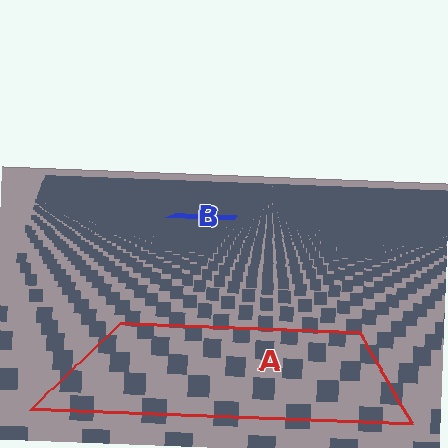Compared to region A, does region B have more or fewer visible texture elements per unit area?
Region B has more texture elements per unit area — they are packed more densely because it is farther away.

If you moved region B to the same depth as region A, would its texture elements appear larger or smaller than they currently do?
They would appear larger. At a closer depth, the same texture elements are projected at a bigger on-screen size.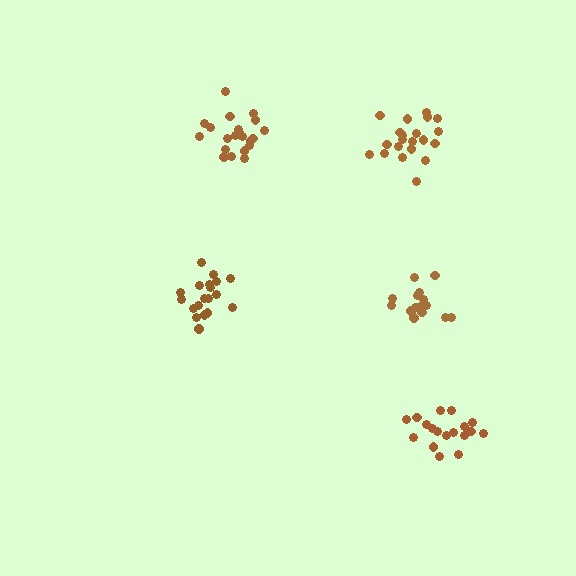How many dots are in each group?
Group 1: 19 dots, Group 2: 21 dots, Group 3: 15 dots, Group 4: 21 dots, Group 5: 18 dots (94 total).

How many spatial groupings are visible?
There are 5 spatial groupings.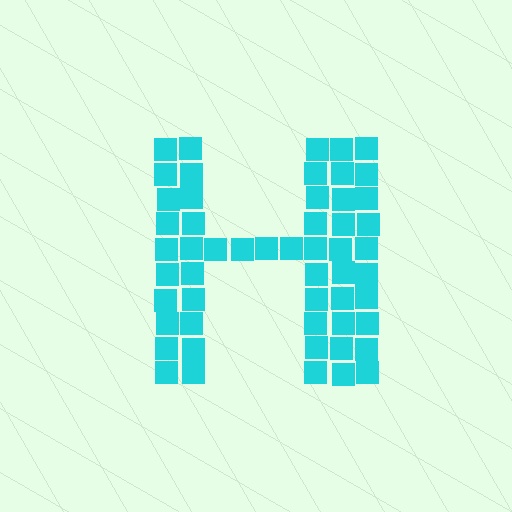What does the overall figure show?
The overall figure shows the letter H.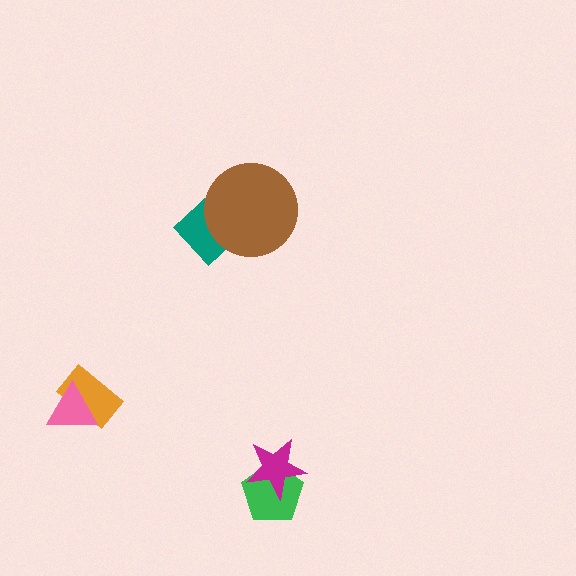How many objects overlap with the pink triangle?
1 object overlaps with the pink triangle.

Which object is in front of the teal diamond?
The brown circle is in front of the teal diamond.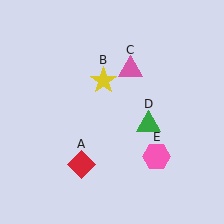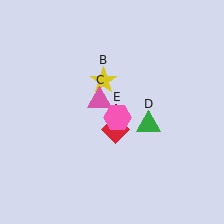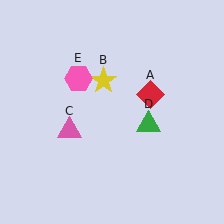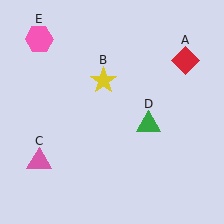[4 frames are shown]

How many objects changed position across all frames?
3 objects changed position: red diamond (object A), pink triangle (object C), pink hexagon (object E).